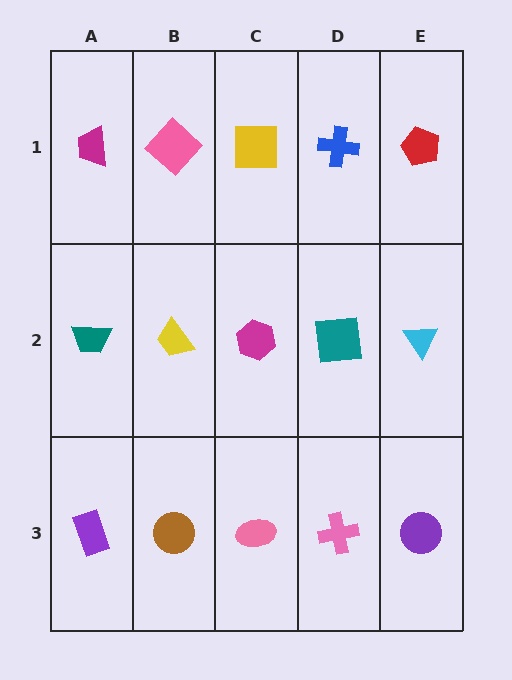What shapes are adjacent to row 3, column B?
A yellow trapezoid (row 2, column B), a purple rectangle (row 3, column A), a pink ellipse (row 3, column C).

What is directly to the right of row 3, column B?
A pink ellipse.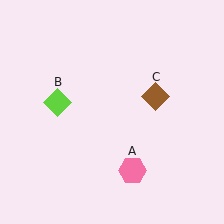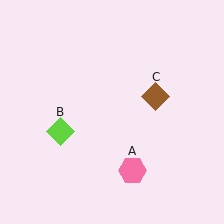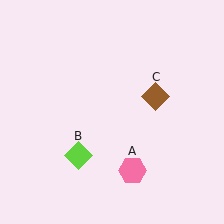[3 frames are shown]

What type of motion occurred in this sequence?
The lime diamond (object B) rotated counterclockwise around the center of the scene.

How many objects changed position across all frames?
1 object changed position: lime diamond (object B).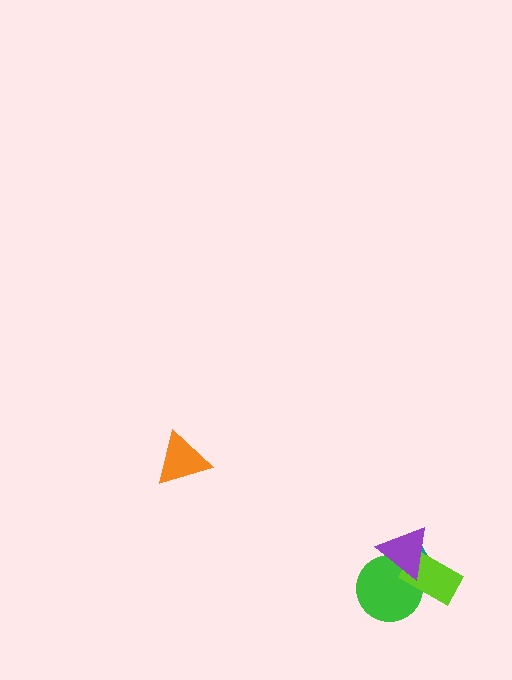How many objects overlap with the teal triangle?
3 objects overlap with the teal triangle.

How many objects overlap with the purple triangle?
3 objects overlap with the purple triangle.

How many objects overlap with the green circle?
3 objects overlap with the green circle.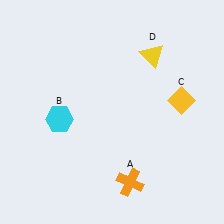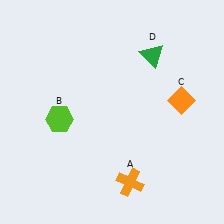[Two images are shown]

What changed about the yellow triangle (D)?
In Image 1, D is yellow. In Image 2, it changed to green.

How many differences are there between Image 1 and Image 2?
There are 3 differences between the two images.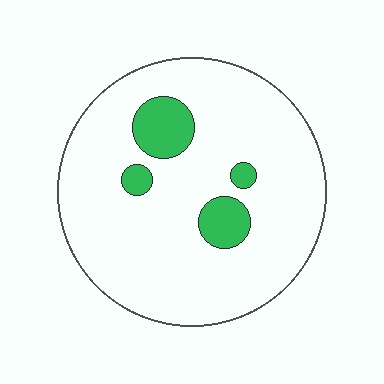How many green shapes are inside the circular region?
4.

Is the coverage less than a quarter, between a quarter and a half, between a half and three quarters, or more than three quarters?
Less than a quarter.